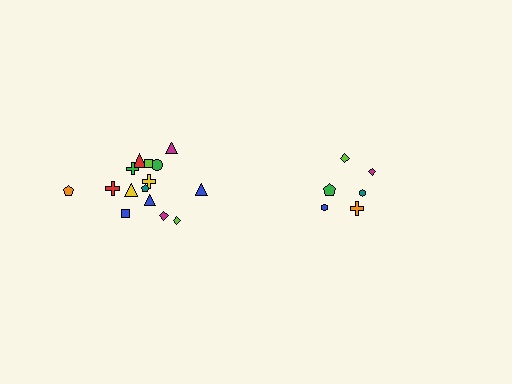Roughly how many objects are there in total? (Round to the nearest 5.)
Roughly 20 objects in total.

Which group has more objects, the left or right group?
The left group.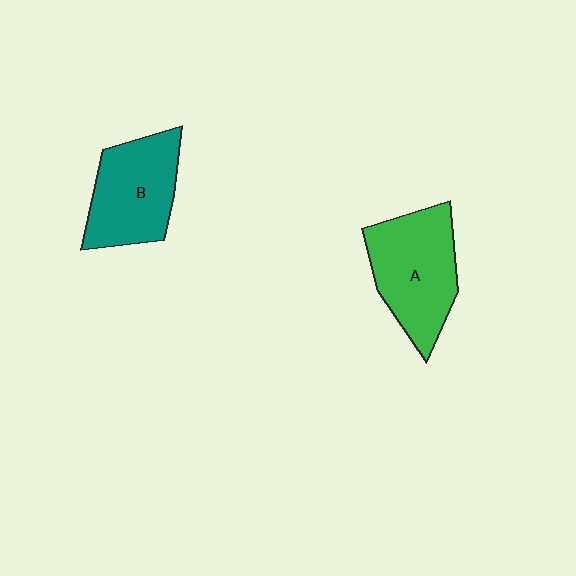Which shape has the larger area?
Shape A (green).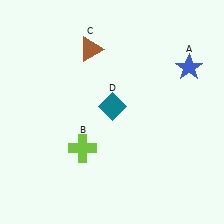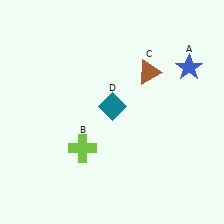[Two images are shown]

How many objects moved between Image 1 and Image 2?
1 object moved between the two images.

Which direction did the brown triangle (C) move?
The brown triangle (C) moved right.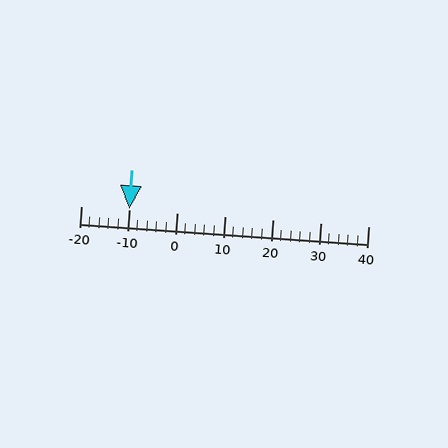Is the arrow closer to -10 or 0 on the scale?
The arrow is closer to -10.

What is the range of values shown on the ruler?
The ruler shows values from -20 to 40.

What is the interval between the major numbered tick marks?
The major tick marks are spaced 10 units apart.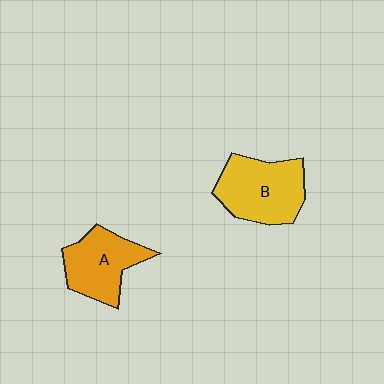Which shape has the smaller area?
Shape A (orange).